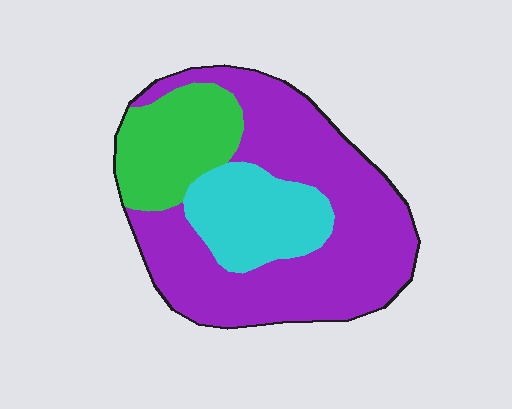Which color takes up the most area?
Purple, at roughly 60%.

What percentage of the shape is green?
Green covers 20% of the shape.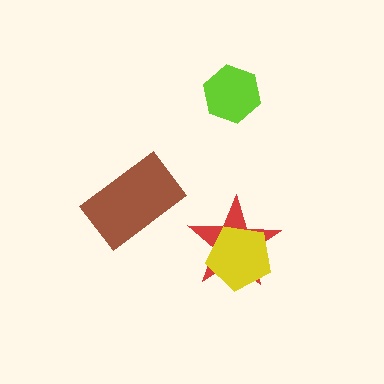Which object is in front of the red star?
The yellow pentagon is in front of the red star.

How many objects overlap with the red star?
1 object overlaps with the red star.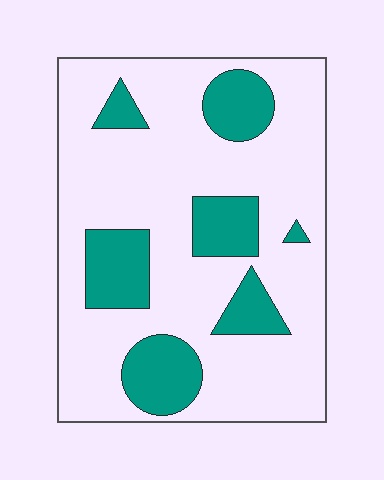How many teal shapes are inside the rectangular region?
7.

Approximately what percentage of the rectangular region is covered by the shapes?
Approximately 25%.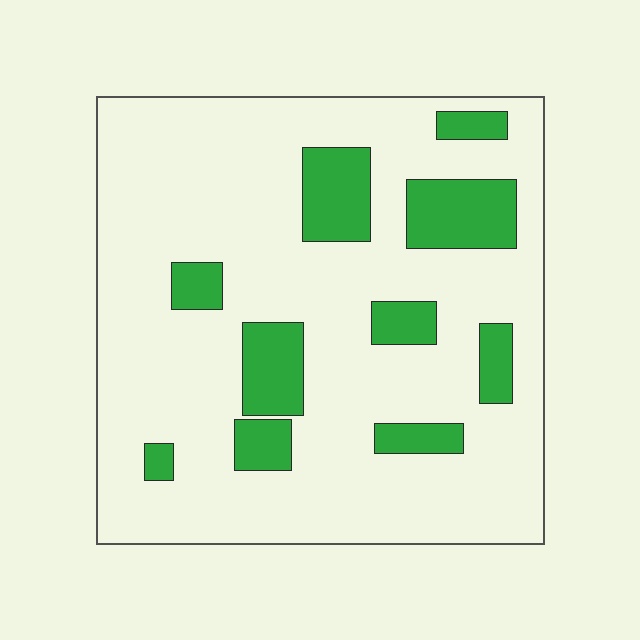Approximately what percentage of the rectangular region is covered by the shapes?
Approximately 20%.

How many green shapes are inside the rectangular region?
10.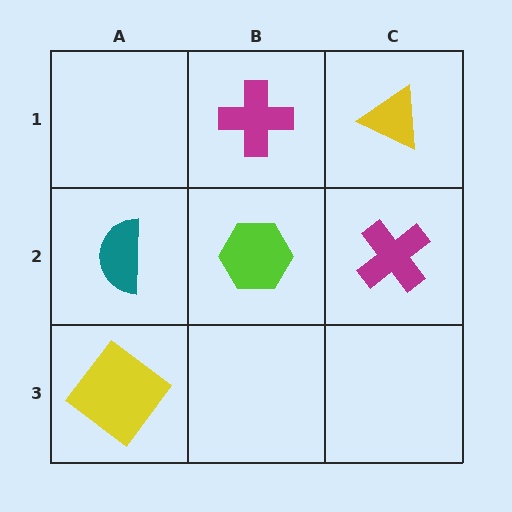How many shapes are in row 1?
2 shapes.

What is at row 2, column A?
A teal semicircle.